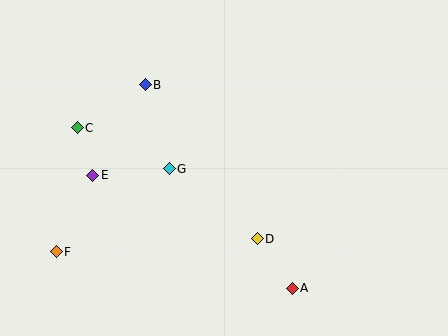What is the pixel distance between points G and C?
The distance between G and C is 101 pixels.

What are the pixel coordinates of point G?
Point G is at (169, 169).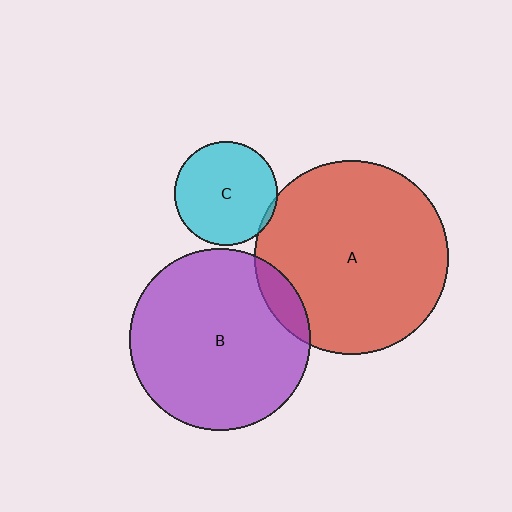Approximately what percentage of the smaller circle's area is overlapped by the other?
Approximately 10%.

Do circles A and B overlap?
Yes.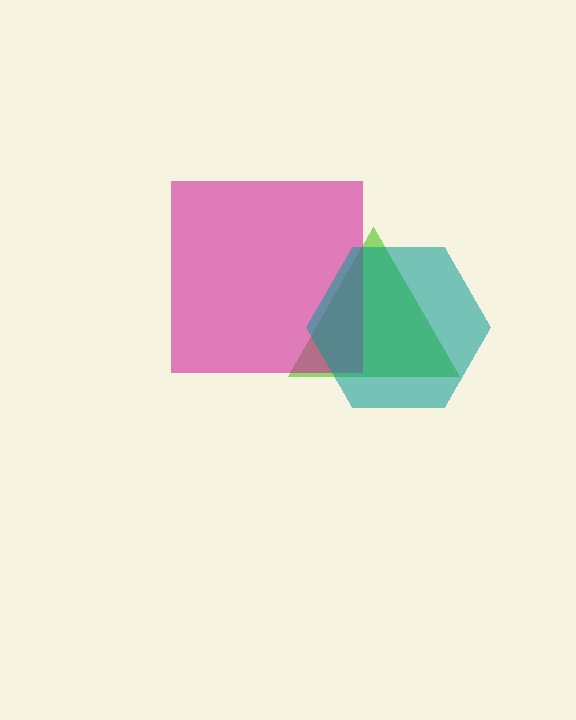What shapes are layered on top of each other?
The layered shapes are: a lime triangle, a magenta square, a teal hexagon.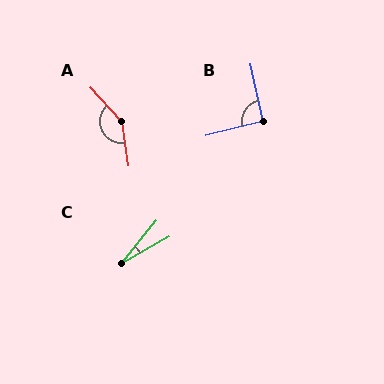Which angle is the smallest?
C, at approximately 22 degrees.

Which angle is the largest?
A, at approximately 146 degrees.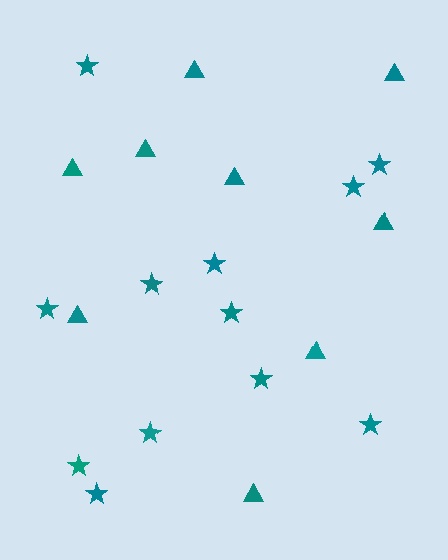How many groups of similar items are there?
There are 2 groups: one group of stars (12) and one group of triangles (9).